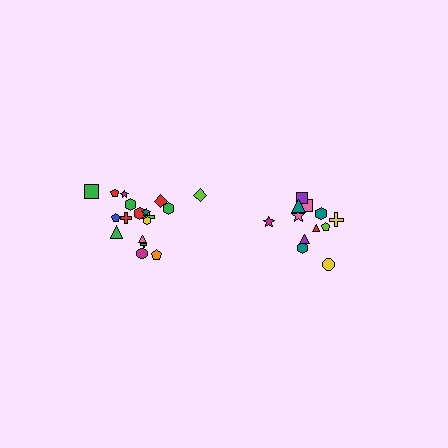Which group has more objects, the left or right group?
The left group.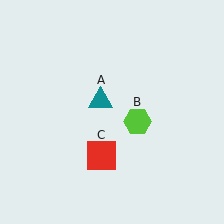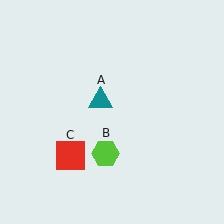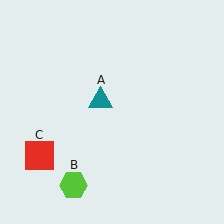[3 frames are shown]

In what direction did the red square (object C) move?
The red square (object C) moved left.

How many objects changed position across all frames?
2 objects changed position: lime hexagon (object B), red square (object C).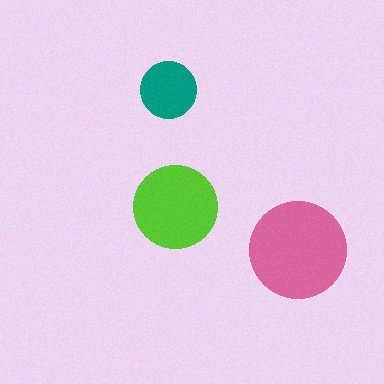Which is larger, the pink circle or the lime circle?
The pink one.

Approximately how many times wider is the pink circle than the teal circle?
About 1.5 times wider.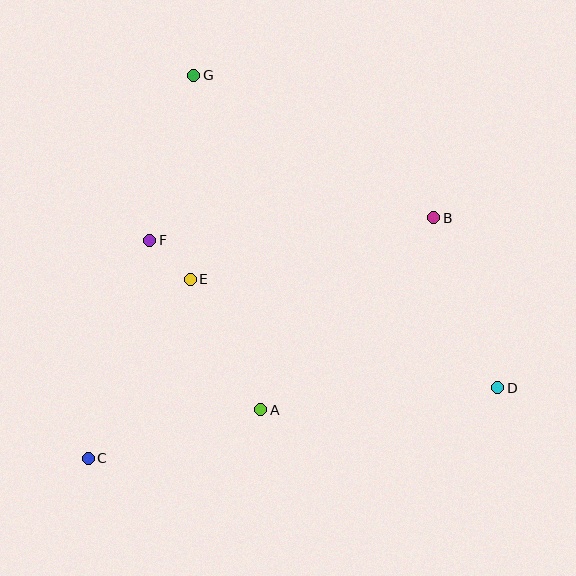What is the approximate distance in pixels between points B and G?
The distance between B and G is approximately 279 pixels.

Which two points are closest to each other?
Points E and F are closest to each other.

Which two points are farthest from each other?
Points D and G are farthest from each other.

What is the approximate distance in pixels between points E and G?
The distance between E and G is approximately 204 pixels.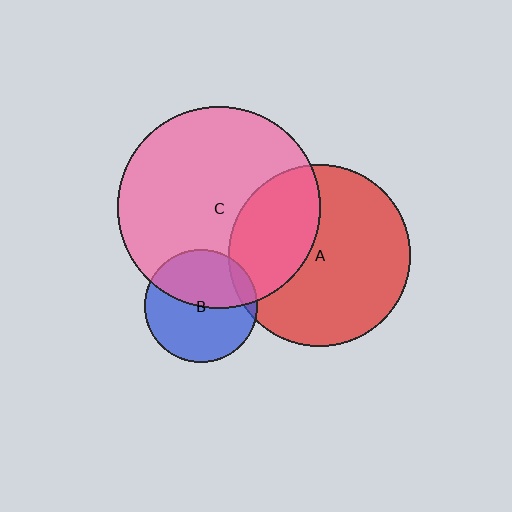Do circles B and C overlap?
Yes.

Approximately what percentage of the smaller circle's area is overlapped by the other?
Approximately 45%.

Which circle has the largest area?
Circle C (pink).